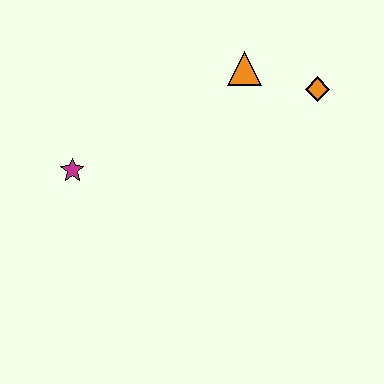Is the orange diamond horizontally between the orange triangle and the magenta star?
No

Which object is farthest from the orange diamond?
The magenta star is farthest from the orange diamond.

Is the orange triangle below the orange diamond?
No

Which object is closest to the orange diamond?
The orange triangle is closest to the orange diamond.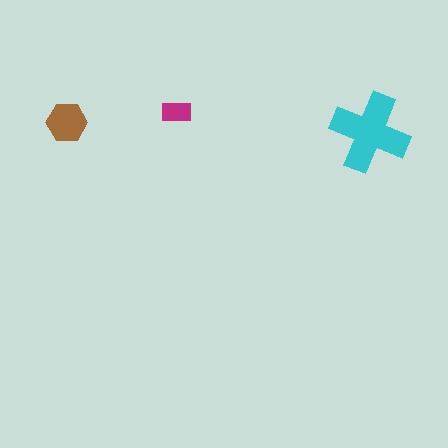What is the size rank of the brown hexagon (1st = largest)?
2nd.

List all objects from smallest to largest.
The magenta rectangle, the brown hexagon, the cyan cross.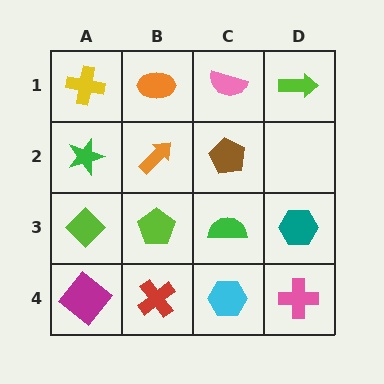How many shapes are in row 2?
3 shapes.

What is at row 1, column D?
A lime arrow.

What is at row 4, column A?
A magenta diamond.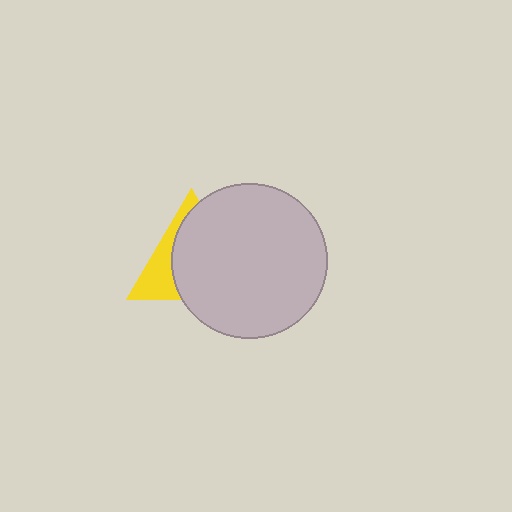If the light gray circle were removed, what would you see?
You would see the complete yellow triangle.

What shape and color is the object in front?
The object in front is a light gray circle.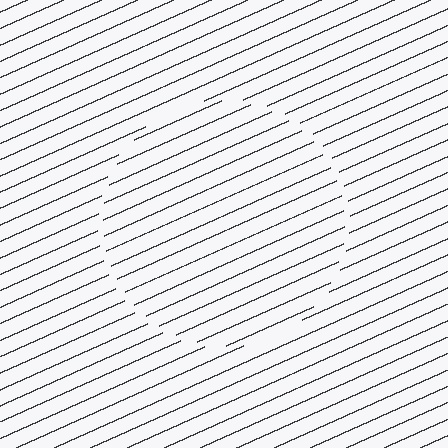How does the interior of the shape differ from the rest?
The interior of the shape contains the same grating, shifted by half a period — the contour is defined by the phase discontinuity where line-ends from the inner and outer gratings abut.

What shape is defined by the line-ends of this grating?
An illusory circle. The interior of the shape contains the same grating, shifted by half a period — the contour is defined by the phase discontinuity where line-ends from the inner and outer gratings abut.